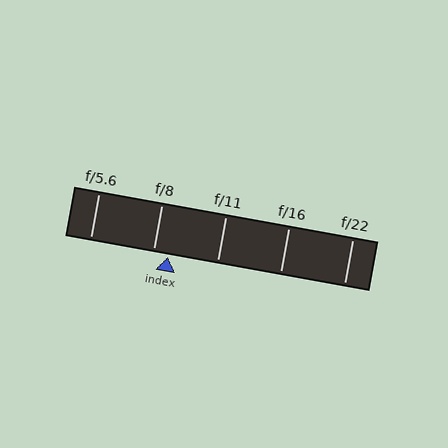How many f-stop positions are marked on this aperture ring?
There are 5 f-stop positions marked.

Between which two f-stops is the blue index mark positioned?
The index mark is between f/8 and f/11.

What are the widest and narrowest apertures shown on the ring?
The widest aperture shown is f/5.6 and the narrowest is f/22.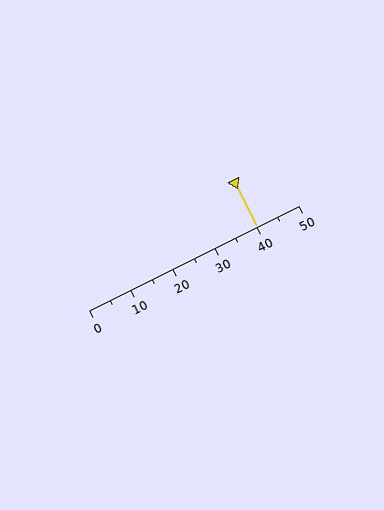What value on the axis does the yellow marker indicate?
The marker indicates approximately 40.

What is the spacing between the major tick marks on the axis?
The major ticks are spaced 10 apart.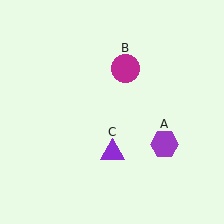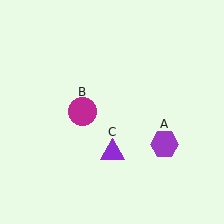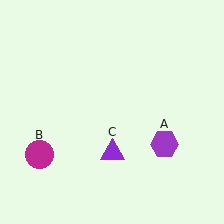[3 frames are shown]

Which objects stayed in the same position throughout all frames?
Purple hexagon (object A) and purple triangle (object C) remained stationary.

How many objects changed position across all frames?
1 object changed position: magenta circle (object B).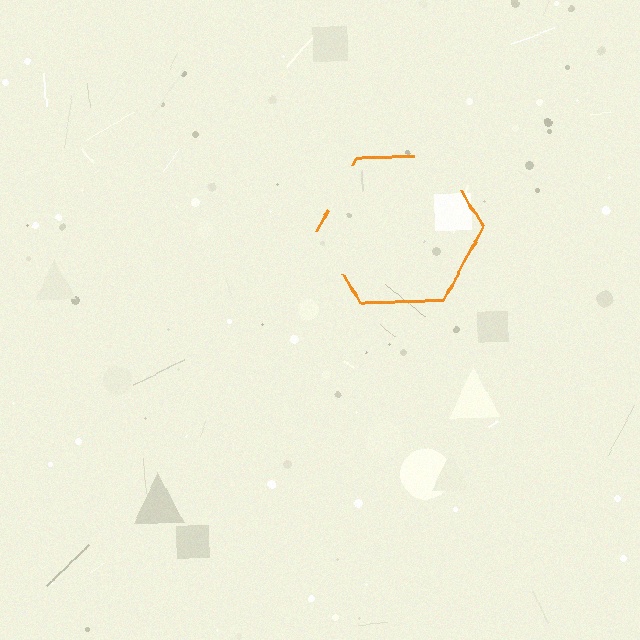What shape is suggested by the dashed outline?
The dashed outline suggests a hexagon.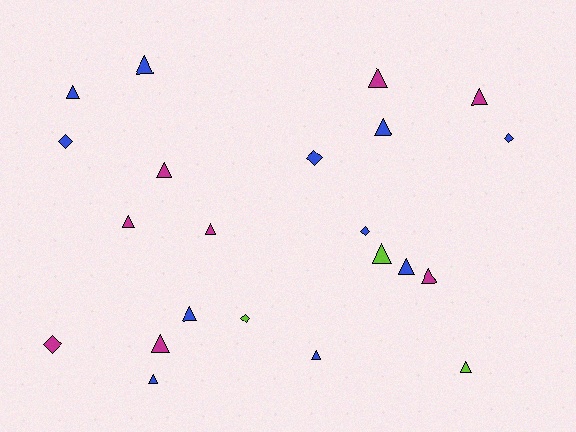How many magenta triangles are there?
There are 7 magenta triangles.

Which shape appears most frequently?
Triangle, with 16 objects.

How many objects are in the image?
There are 22 objects.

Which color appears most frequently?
Blue, with 11 objects.